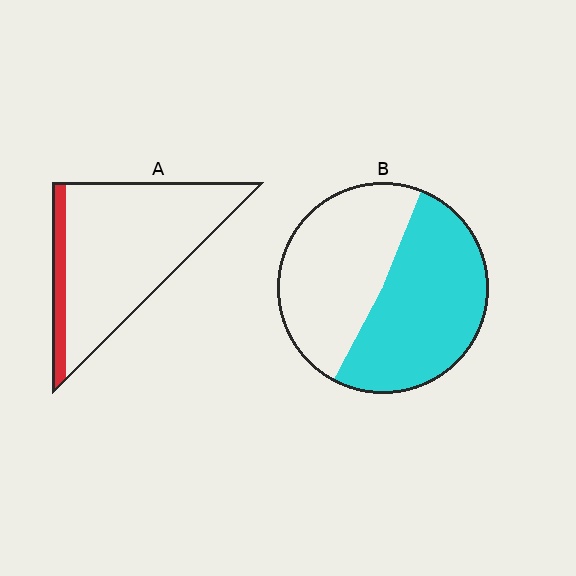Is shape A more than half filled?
No.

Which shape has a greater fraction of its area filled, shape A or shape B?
Shape B.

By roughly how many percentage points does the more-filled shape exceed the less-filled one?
By roughly 40 percentage points (B over A).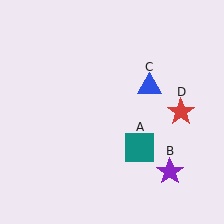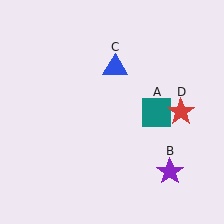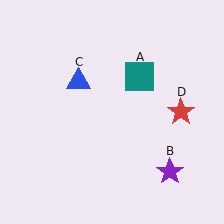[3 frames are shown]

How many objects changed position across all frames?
2 objects changed position: teal square (object A), blue triangle (object C).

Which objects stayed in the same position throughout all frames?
Purple star (object B) and red star (object D) remained stationary.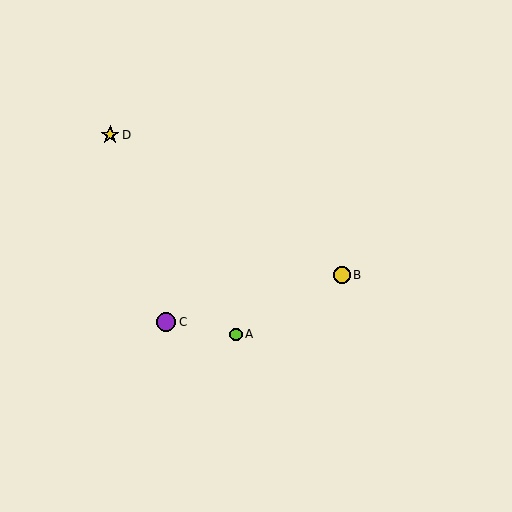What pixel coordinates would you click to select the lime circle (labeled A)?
Click at (236, 334) to select the lime circle A.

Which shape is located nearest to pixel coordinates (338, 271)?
The yellow circle (labeled B) at (342, 275) is nearest to that location.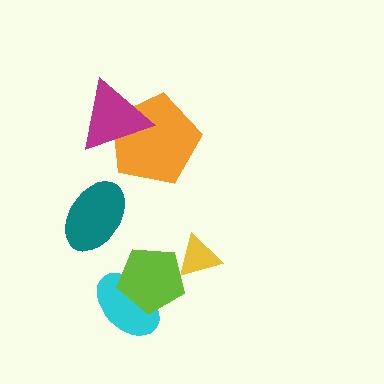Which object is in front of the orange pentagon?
The magenta triangle is in front of the orange pentagon.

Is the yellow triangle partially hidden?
Yes, it is partially covered by another shape.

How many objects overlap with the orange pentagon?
1 object overlaps with the orange pentagon.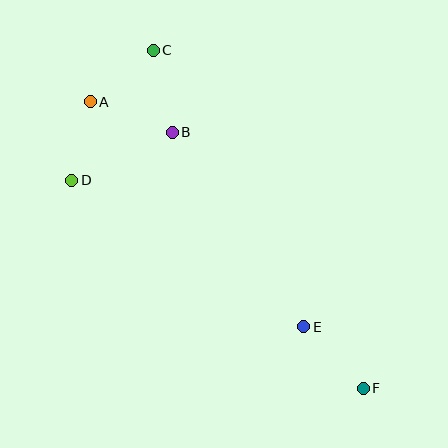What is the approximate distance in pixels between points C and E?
The distance between C and E is approximately 314 pixels.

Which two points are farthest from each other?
Points C and F are farthest from each other.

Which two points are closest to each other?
Points A and D are closest to each other.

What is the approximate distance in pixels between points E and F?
The distance between E and F is approximately 86 pixels.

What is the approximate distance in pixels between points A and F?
The distance between A and F is approximately 395 pixels.